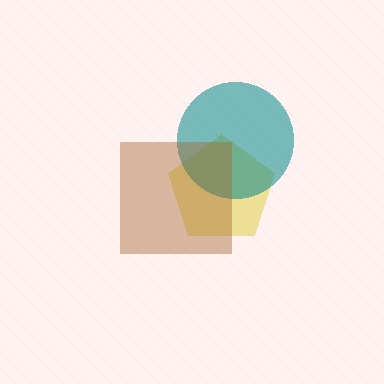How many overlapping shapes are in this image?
There are 3 overlapping shapes in the image.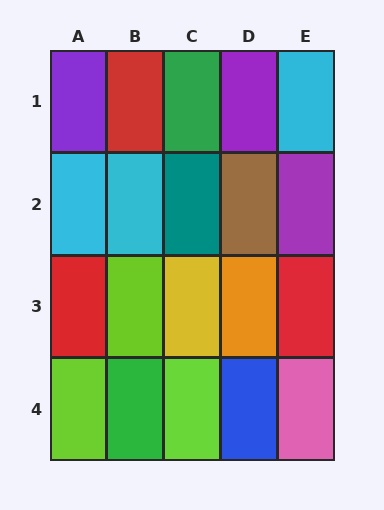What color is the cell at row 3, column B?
Lime.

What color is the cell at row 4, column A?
Lime.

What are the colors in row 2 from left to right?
Cyan, cyan, teal, brown, purple.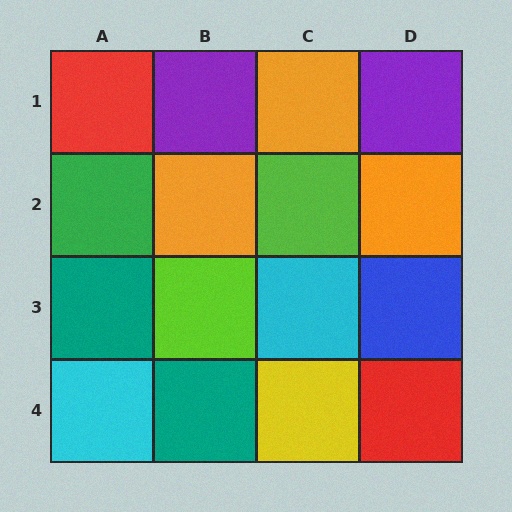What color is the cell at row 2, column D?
Orange.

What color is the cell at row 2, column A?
Green.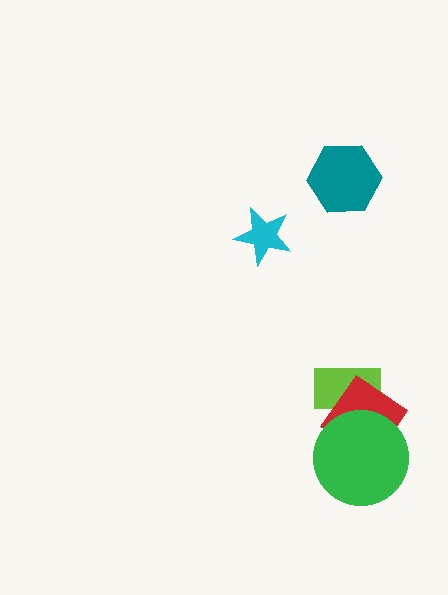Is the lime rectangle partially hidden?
Yes, it is partially covered by another shape.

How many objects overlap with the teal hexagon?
0 objects overlap with the teal hexagon.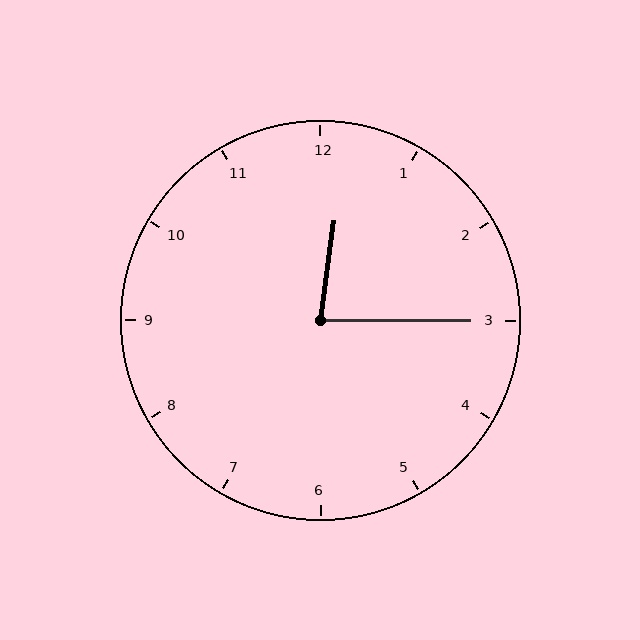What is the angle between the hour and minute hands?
Approximately 82 degrees.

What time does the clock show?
12:15.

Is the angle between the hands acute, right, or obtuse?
It is acute.